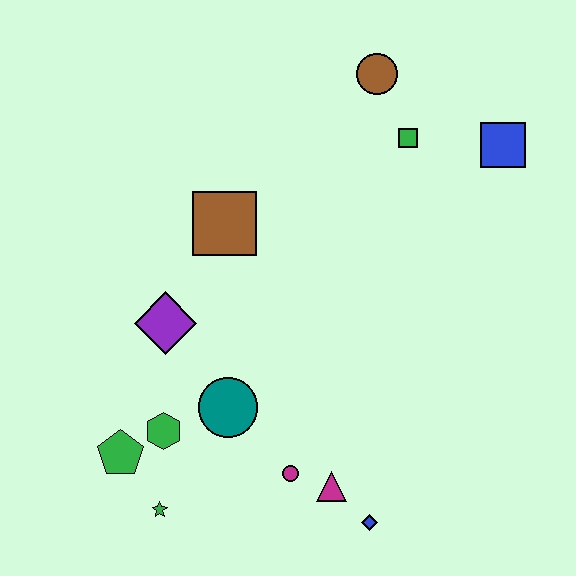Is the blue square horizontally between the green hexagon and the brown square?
No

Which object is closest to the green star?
The green pentagon is closest to the green star.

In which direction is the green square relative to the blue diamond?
The green square is above the blue diamond.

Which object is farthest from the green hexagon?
The blue square is farthest from the green hexagon.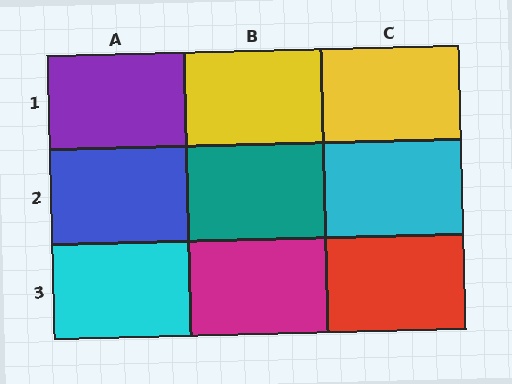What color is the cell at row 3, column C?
Red.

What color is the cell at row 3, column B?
Magenta.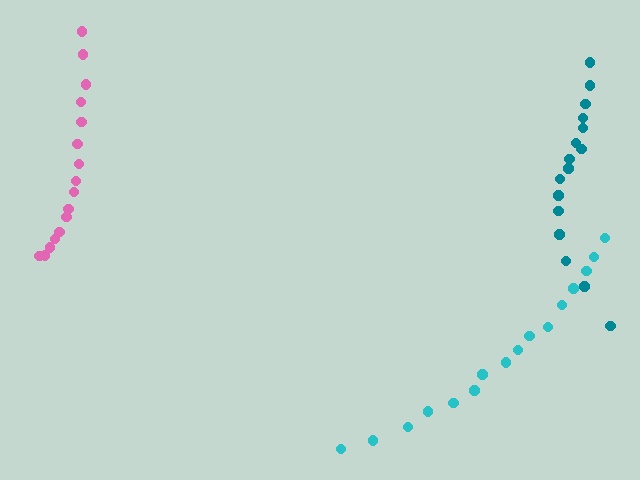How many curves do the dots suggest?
There are 3 distinct paths.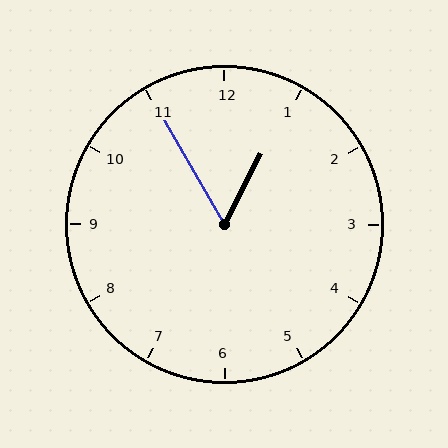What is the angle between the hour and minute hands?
Approximately 58 degrees.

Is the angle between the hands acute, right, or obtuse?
It is acute.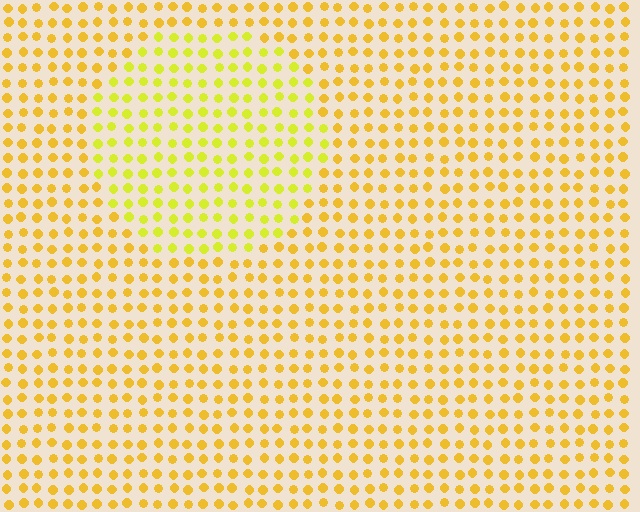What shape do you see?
I see a circle.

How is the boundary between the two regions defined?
The boundary is defined purely by a slight shift in hue (about 23 degrees). Spacing, size, and orientation are identical on both sides.